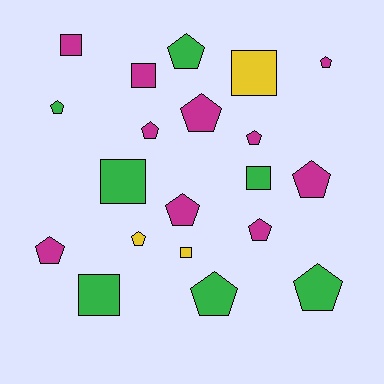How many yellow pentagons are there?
There is 1 yellow pentagon.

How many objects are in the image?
There are 20 objects.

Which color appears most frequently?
Magenta, with 10 objects.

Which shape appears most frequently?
Pentagon, with 13 objects.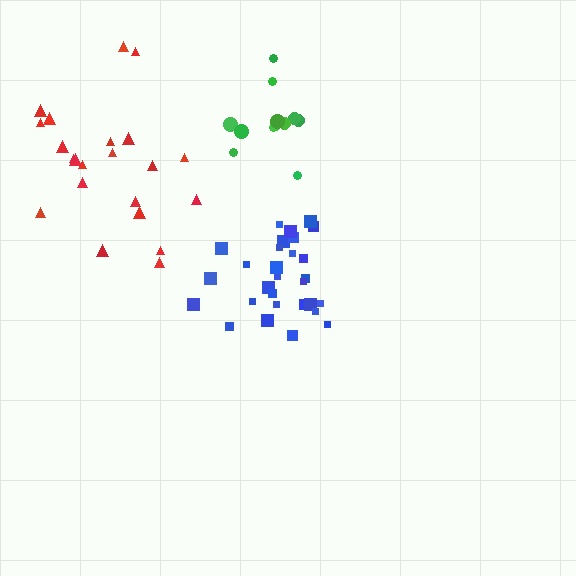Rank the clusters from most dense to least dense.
blue, green, red.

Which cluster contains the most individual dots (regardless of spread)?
Blue (29).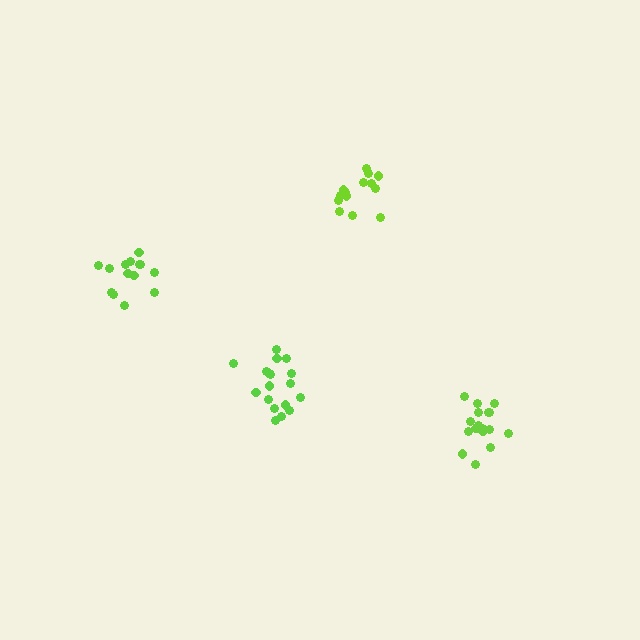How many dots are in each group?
Group 1: 18 dots, Group 2: 14 dots, Group 3: 18 dots, Group 4: 14 dots (64 total).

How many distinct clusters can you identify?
There are 4 distinct clusters.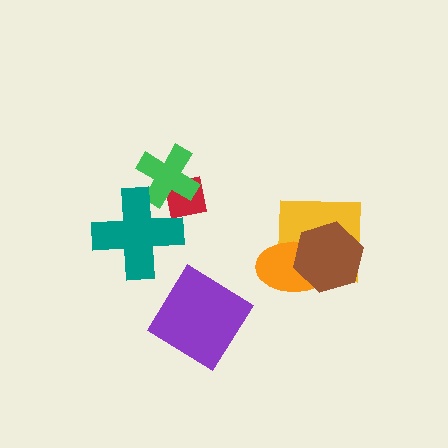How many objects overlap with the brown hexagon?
2 objects overlap with the brown hexagon.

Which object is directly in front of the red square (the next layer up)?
The green cross is directly in front of the red square.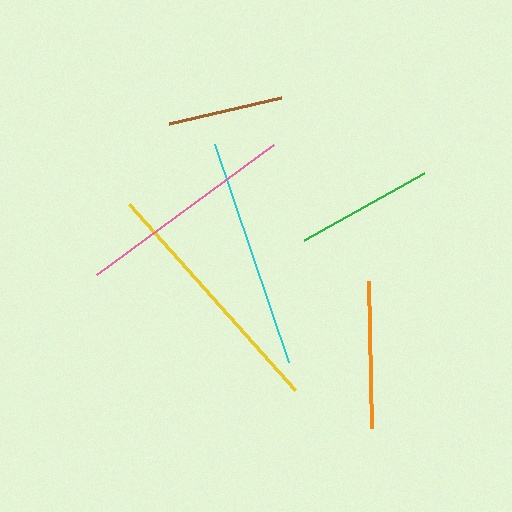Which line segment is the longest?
The yellow line is the longest at approximately 250 pixels.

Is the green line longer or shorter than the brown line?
The green line is longer than the brown line.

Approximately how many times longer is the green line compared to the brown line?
The green line is approximately 1.2 times the length of the brown line.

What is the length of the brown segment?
The brown segment is approximately 115 pixels long.